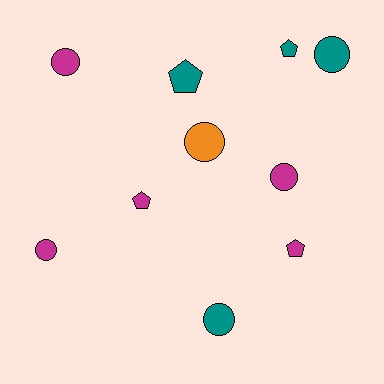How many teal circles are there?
There are 2 teal circles.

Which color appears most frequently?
Magenta, with 5 objects.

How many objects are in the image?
There are 10 objects.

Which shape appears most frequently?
Circle, with 6 objects.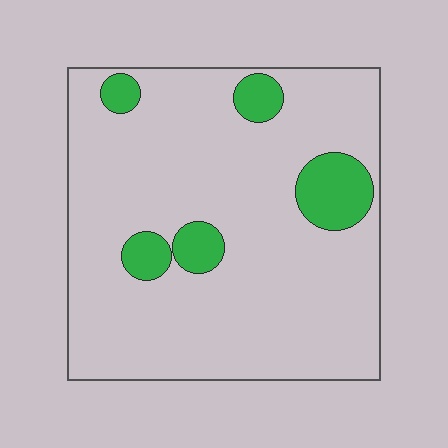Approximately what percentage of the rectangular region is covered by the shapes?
Approximately 15%.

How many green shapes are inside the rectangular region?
5.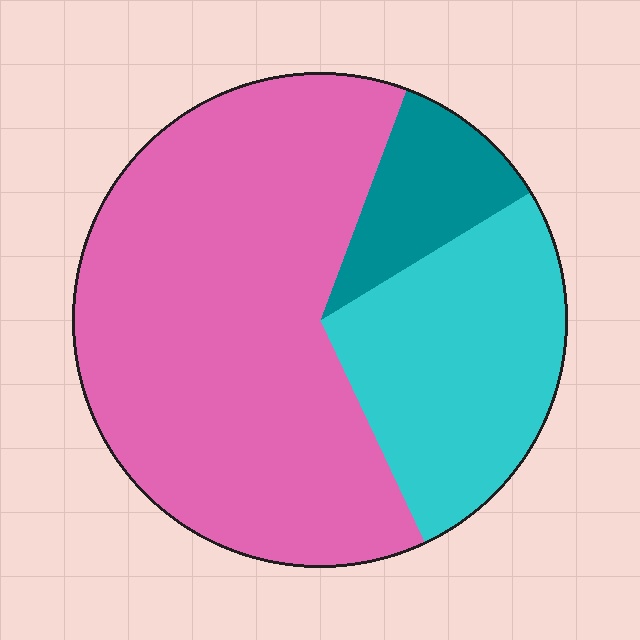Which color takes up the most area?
Pink, at roughly 65%.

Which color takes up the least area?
Teal, at roughly 10%.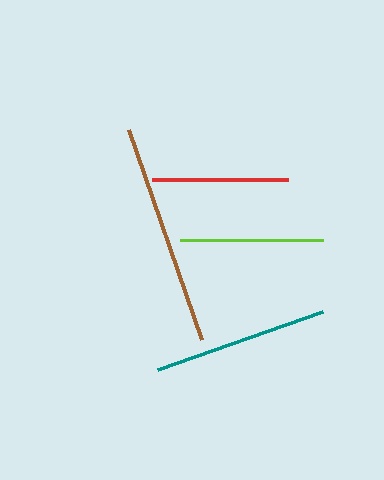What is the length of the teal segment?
The teal segment is approximately 175 pixels long.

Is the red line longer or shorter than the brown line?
The brown line is longer than the red line.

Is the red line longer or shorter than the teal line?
The teal line is longer than the red line.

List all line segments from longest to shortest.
From longest to shortest: brown, teal, lime, red.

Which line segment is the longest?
The brown line is the longest at approximately 222 pixels.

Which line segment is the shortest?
The red line is the shortest at approximately 136 pixels.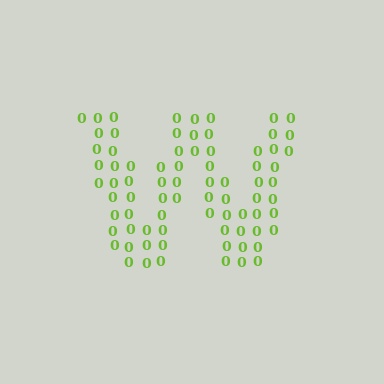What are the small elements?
The small elements are digit 0's.